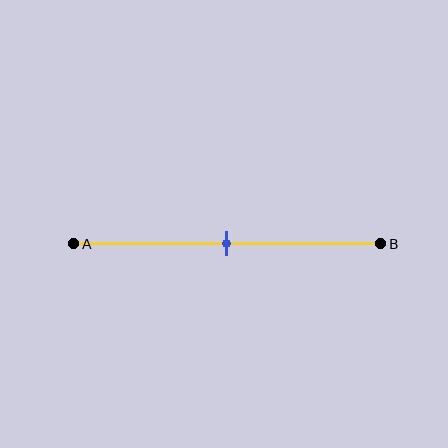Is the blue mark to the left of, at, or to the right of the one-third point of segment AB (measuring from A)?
The blue mark is to the right of the one-third point of segment AB.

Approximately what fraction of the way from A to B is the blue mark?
The blue mark is approximately 50% of the way from A to B.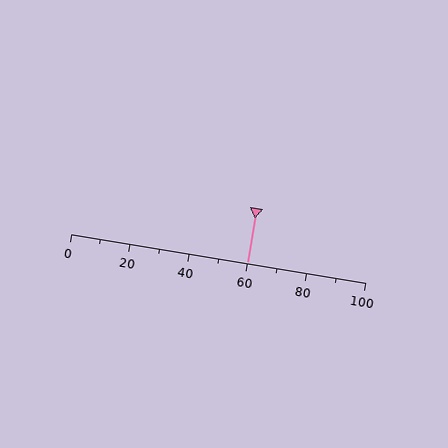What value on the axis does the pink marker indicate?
The marker indicates approximately 60.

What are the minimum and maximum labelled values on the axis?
The axis runs from 0 to 100.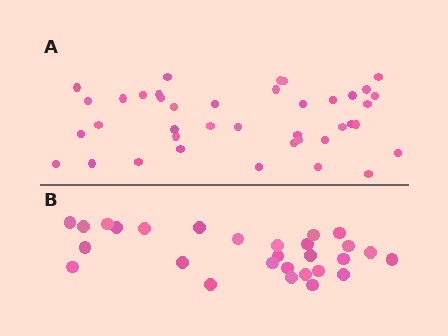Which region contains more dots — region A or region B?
Region A (the top region) has more dots.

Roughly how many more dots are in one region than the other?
Region A has roughly 12 or so more dots than region B.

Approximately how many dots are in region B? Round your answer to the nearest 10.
About 30 dots. (The exact count is 28, which rounds to 30.)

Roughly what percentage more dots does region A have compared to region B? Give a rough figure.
About 45% more.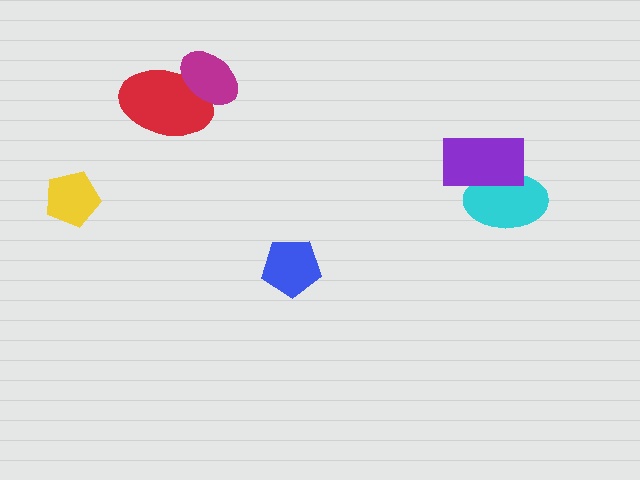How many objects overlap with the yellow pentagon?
0 objects overlap with the yellow pentagon.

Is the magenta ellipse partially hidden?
No, no other shape covers it.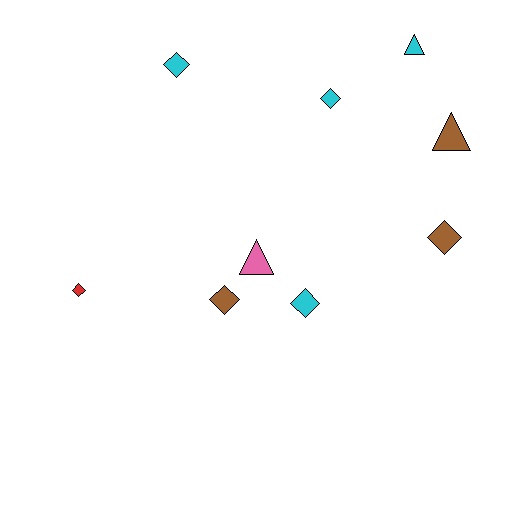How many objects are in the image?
There are 9 objects.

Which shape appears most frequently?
Diamond, with 6 objects.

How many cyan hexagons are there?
There are no cyan hexagons.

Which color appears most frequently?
Cyan, with 4 objects.